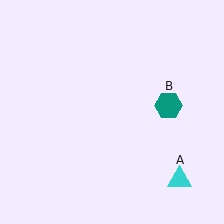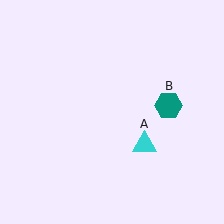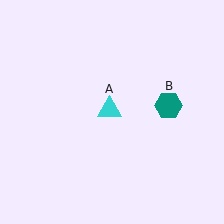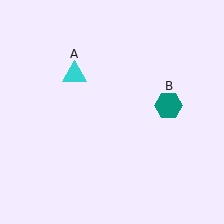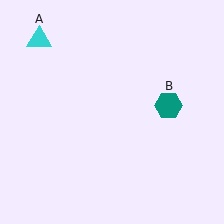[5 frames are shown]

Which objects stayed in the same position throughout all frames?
Teal hexagon (object B) remained stationary.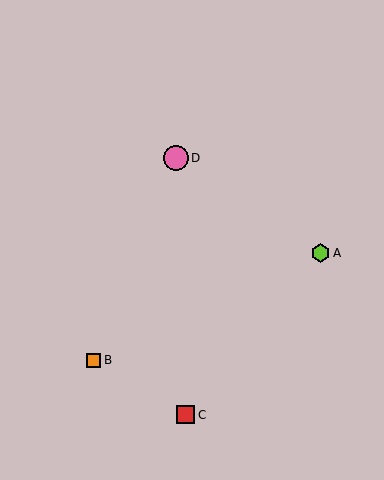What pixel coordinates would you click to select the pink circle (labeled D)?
Click at (176, 158) to select the pink circle D.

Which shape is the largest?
The pink circle (labeled D) is the largest.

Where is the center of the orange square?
The center of the orange square is at (93, 360).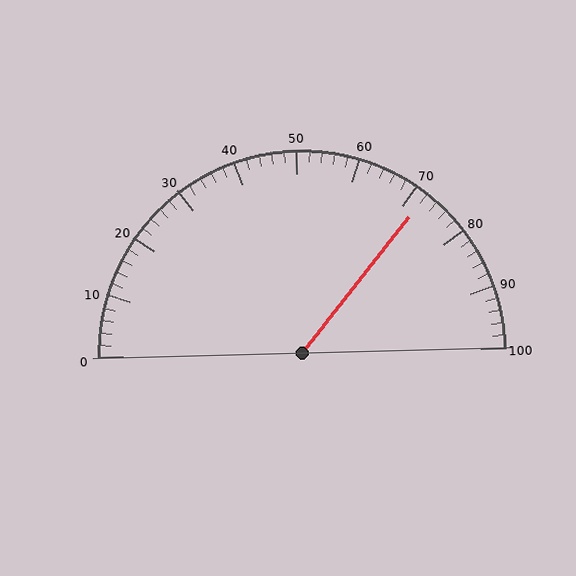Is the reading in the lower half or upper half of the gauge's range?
The reading is in the upper half of the range (0 to 100).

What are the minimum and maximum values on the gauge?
The gauge ranges from 0 to 100.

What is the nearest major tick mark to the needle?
The nearest major tick mark is 70.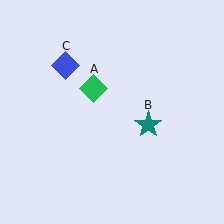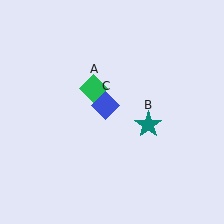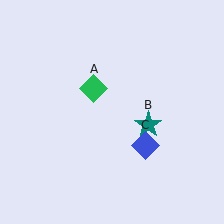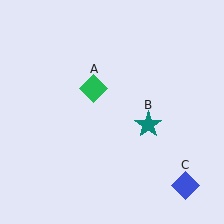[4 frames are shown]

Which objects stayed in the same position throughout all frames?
Green diamond (object A) and teal star (object B) remained stationary.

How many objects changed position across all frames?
1 object changed position: blue diamond (object C).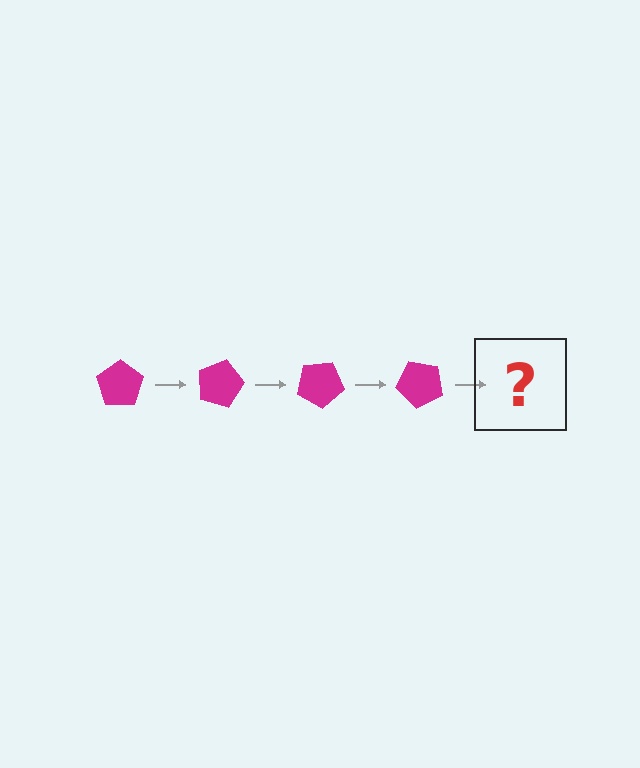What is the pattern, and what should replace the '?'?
The pattern is that the pentagon rotates 15 degrees each step. The '?' should be a magenta pentagon rotated 60 degrees.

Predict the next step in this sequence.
The next step is a magenta pentagon rotated 60 degrees.